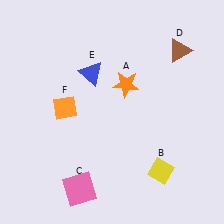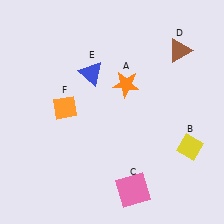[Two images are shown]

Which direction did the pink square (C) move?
The pink square (C) moved right.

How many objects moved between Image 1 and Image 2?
2 objects moved between the two images.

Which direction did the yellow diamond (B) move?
The yellow diamond (B) moved right.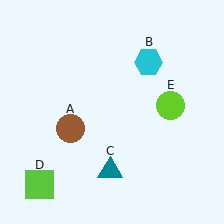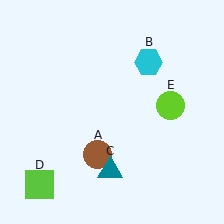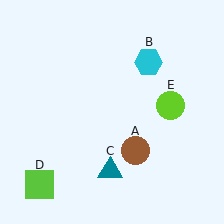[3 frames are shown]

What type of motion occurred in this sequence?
The brown circle (object A) rotated counterclockwise around the center of the scene.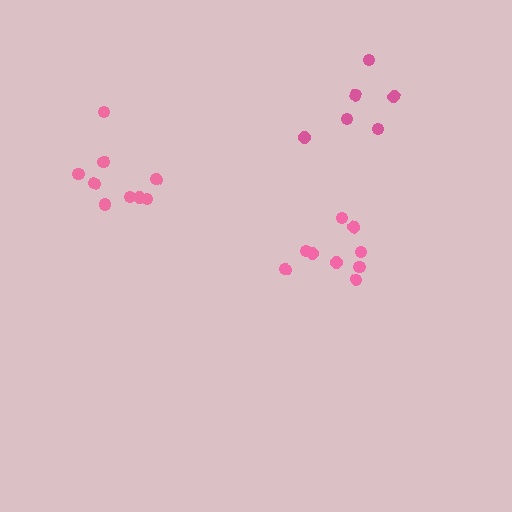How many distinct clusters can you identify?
There are 3 distinct clusters.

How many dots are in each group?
Group 1: 9 dots, Group 2: 6 dots, Group 3: 9 dots (24 total).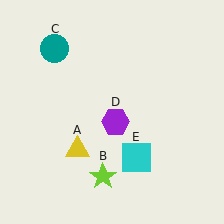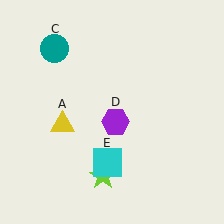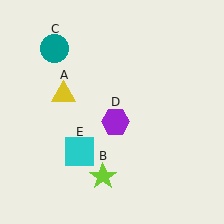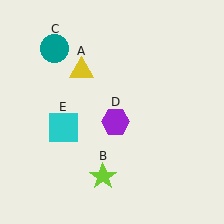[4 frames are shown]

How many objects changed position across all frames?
2 objects changed position: yellow triangle (object A), cyan square (object E).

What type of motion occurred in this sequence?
The yellow triangle (object A), cyan square (object E) rotated clockwise around the center of the scene.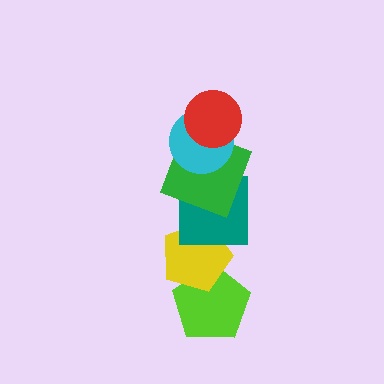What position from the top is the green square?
The green square is 3rd from the top.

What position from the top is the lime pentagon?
The lime pentagon is 6th from the top.